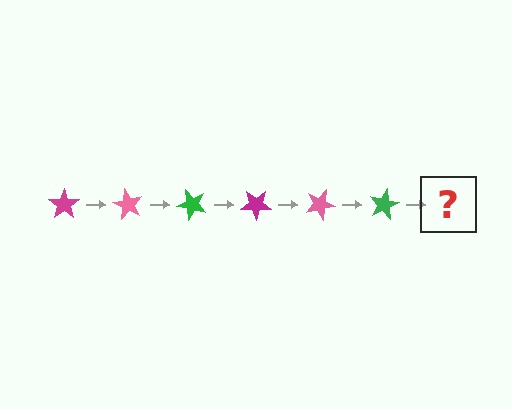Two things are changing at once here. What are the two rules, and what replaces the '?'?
The two rules are that it rotates 60 degrees each step and the color cycles through magenta, pink, and green. The '?' should be a magenta star, rotated 360 degrees from the start.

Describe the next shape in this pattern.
It should be a magenta star, rotated 360 degrees from the start.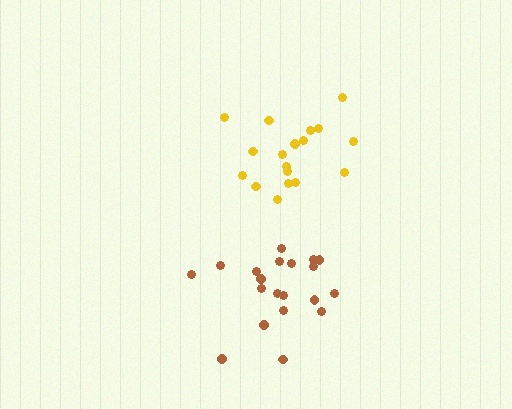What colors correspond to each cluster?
The clusters are colored: yellow, brown.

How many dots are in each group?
Group 1: 18 dots, Group 2: 20 dots (38 total).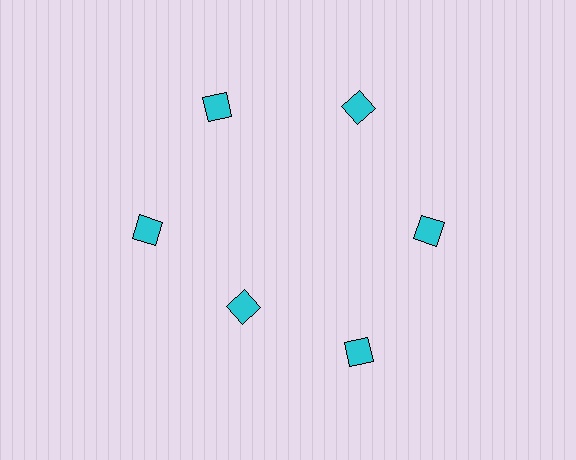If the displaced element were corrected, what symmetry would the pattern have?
It would have 6-fold rotational symmetry — the pattern would map onto itself every 60 degrees.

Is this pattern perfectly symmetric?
No. The 6 cyan diamonds are arranged in a ring, but one element near the 7 o'clock position is pulled inward toward the center, breaking the 6-fold rotational symmetry.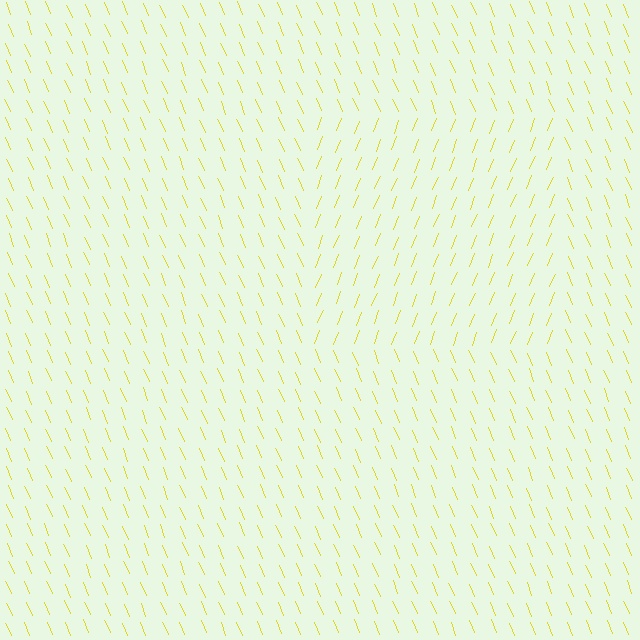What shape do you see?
I see a rectangle.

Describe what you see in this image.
The image is filled with small yellow line segments. A rectangle region in the image has lines oriented differently from the surrounding lines, creating a visible texture boundary.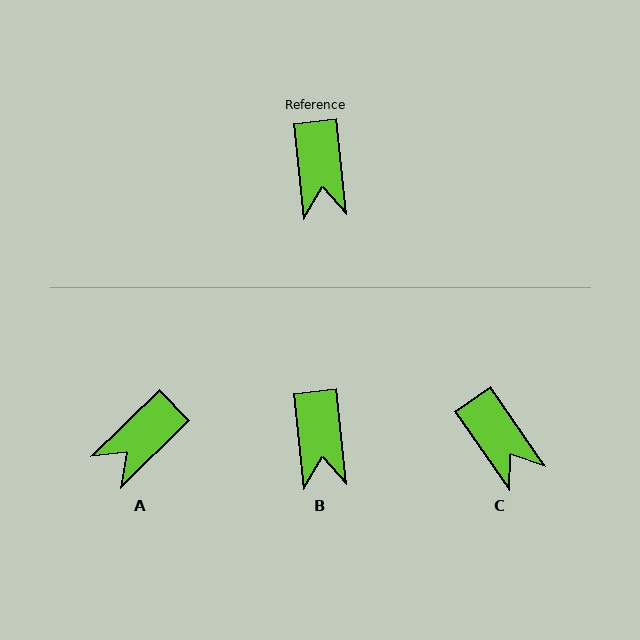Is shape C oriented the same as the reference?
No, it is off by about 28 degrees.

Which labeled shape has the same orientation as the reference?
B.